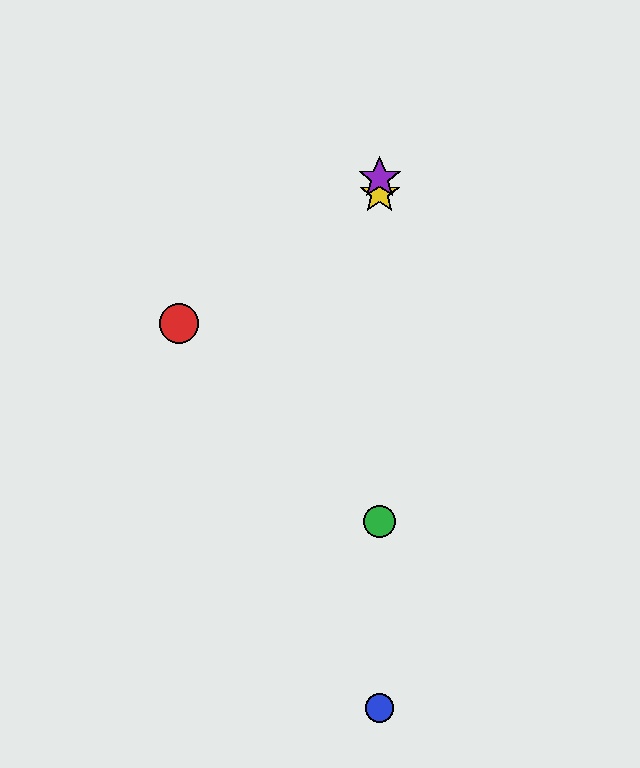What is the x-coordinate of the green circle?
The green circle is at x≈380.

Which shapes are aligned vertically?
The blue circle, the green circle, the yellow star, the purple star are aligned vertically.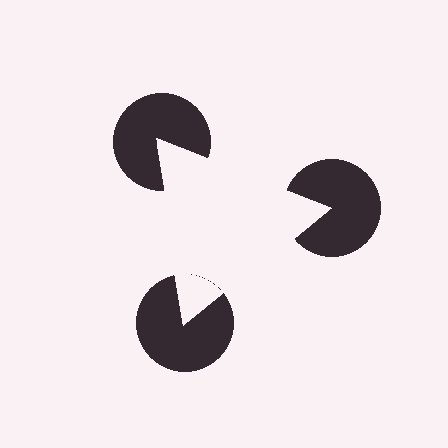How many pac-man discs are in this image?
There are 3 — one at each vertex of the illusory triangle.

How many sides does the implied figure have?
3 sides.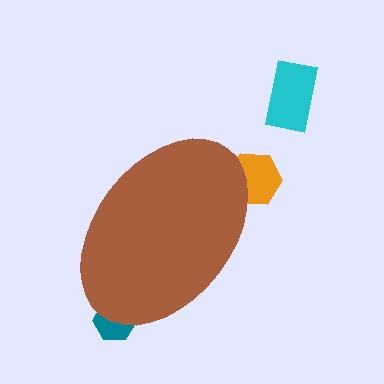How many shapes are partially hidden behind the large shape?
2 shapes are partially hidden.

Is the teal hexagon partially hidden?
Yes, the teal hexagon is partially hidden behind the brown ellipse.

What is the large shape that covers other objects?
A brown ellipse.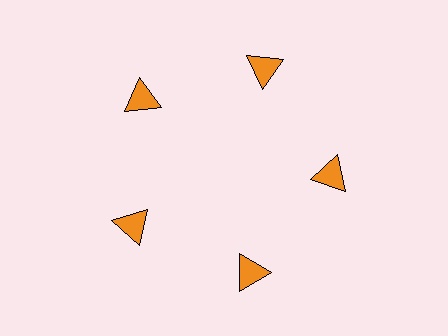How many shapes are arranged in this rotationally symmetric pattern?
There are 5 shapes, arranged in 5 groups of 1.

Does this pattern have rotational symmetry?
Yes, this pattern has 5-fold rotational symmetry. It looks the same after rotating 72 degrees around the center.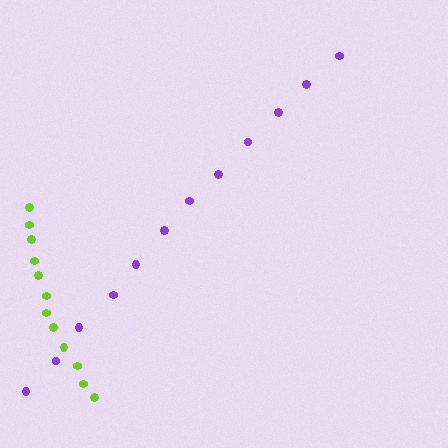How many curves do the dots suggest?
There are 2 distinct paths.